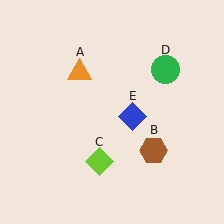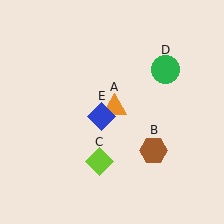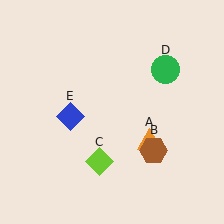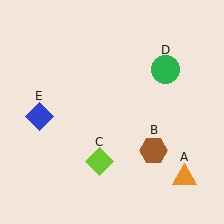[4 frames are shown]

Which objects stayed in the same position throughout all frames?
Brown hexagon (object B) and lime diamond (object C) and green circle (object D) remained stationary.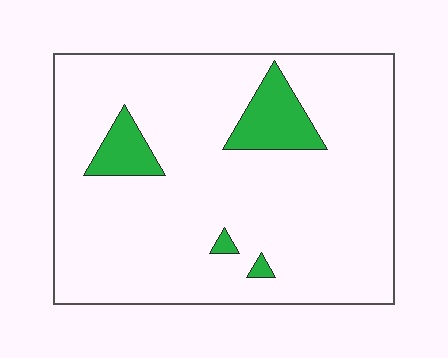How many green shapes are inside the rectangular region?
4.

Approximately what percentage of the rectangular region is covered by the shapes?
Approximately 10%.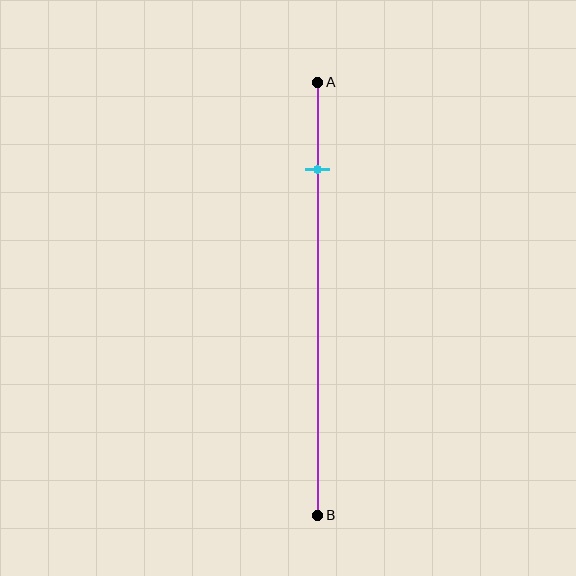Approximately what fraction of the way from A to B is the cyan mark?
The cyan mark is approximately 20% of the way from A to B.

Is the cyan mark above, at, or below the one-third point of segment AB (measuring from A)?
The cyan mark is above the one-third point of segment AB.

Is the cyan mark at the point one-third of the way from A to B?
No, the mark is at about 20% from A, not at the 33% one-third point.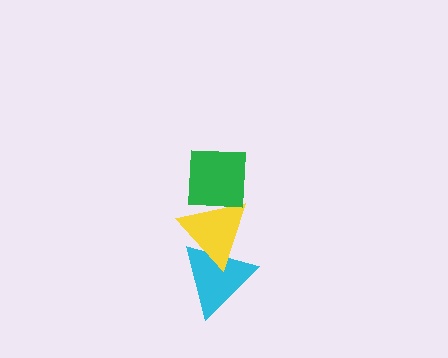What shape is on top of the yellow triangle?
The green square is on top of the yellow triangle.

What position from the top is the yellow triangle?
The yellow triangle is 2nd from the top.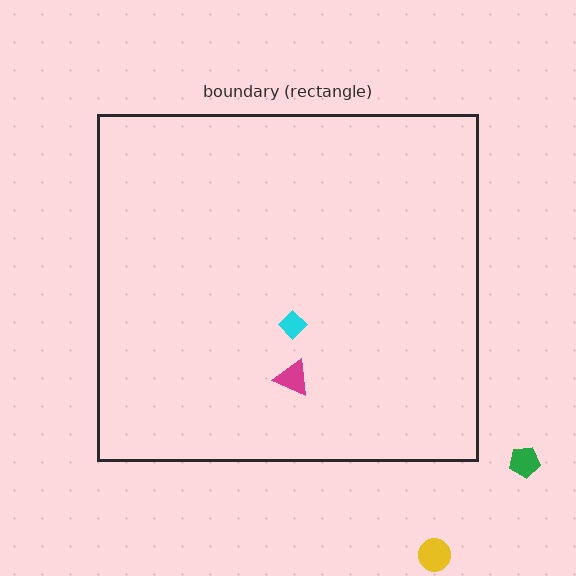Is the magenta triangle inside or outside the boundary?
Inside.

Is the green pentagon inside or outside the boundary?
Outside.